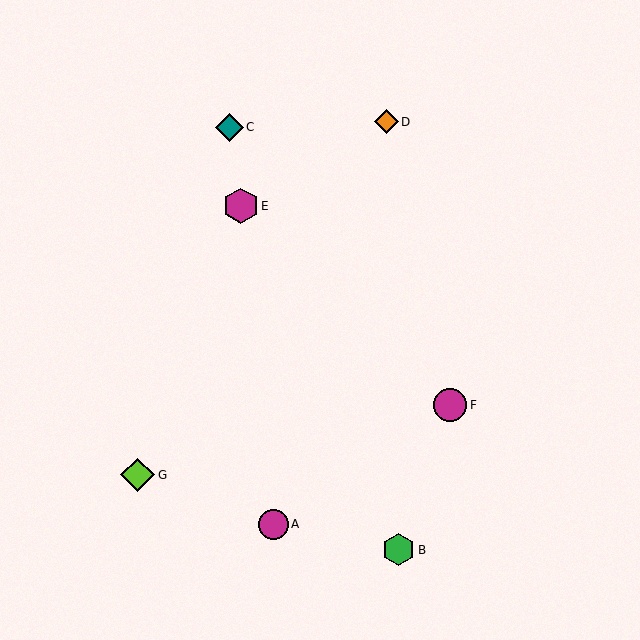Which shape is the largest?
The magenta hexagon (labeled E) is the largest.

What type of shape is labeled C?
Shape C is a teal diamond.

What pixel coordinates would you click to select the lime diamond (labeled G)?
Click at (138, 475) to select the lime diamond G.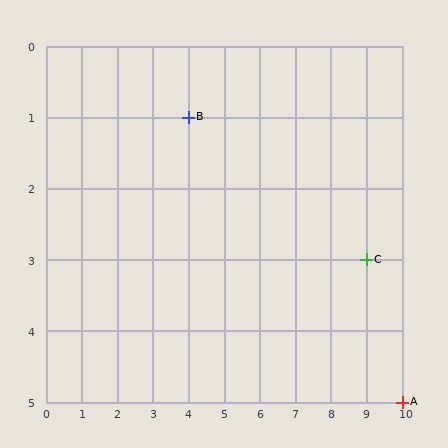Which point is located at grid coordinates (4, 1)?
Point B is at (4, 1).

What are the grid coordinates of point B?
Point B is at grid coordinates (4, 1).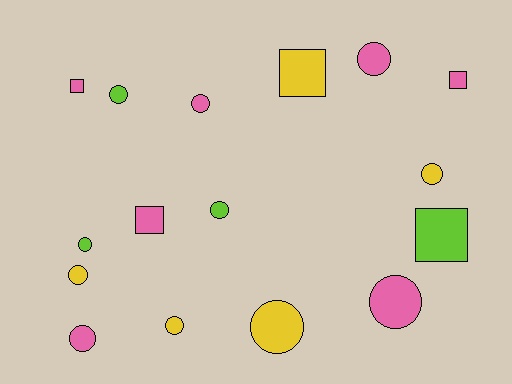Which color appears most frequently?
Pink, with 7 objects.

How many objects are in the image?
There are 16 objects.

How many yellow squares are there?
There is 1 yellow square.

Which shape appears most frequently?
Circle, with 11 objects.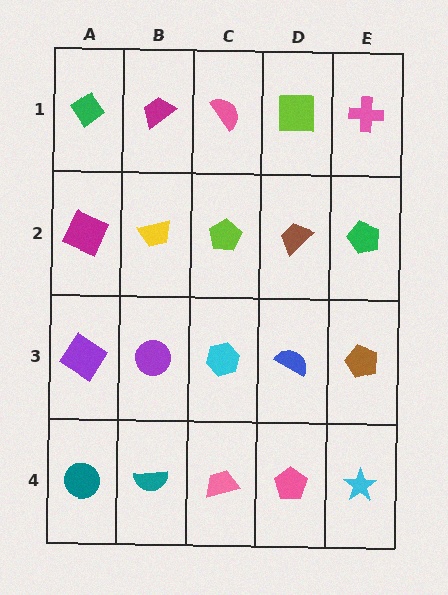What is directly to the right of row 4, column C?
A pink pentagon.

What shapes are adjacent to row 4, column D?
A blue semicircle (row 3, column D), a pink trapezoid (row 4, column C), a cyan star (row 4, column E).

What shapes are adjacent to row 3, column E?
A green pentagon (row 2, column E), a cyan star (row 4, column E), a blue semicircle (row 3, column D).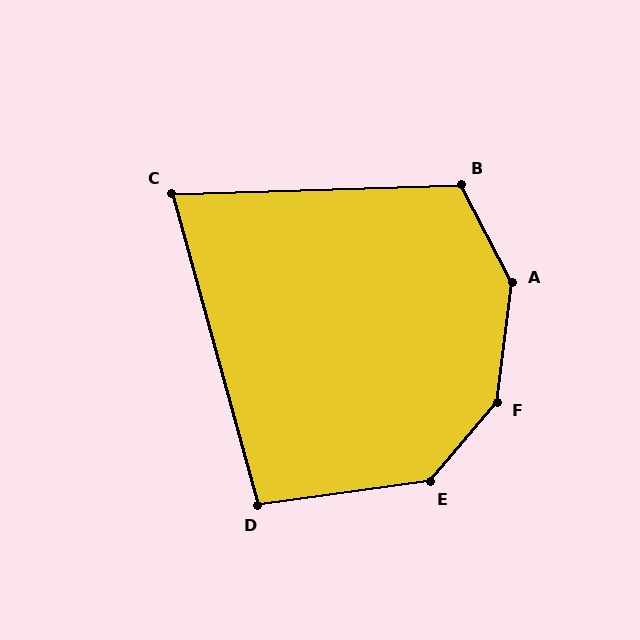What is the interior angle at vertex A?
Approximately 146 degrees (obtuse).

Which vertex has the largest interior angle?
F, at approximately 147 degrees.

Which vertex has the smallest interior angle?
C, at approximately 76 degrees.